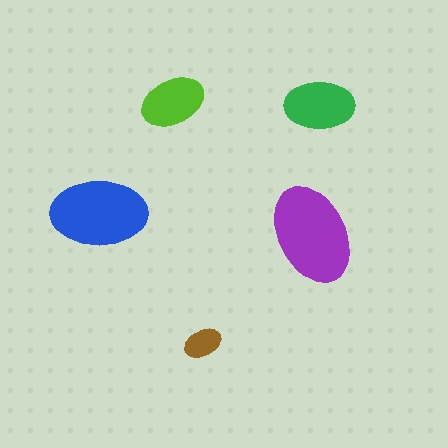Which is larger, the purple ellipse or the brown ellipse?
The purple one.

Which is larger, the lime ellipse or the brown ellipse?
The lime one.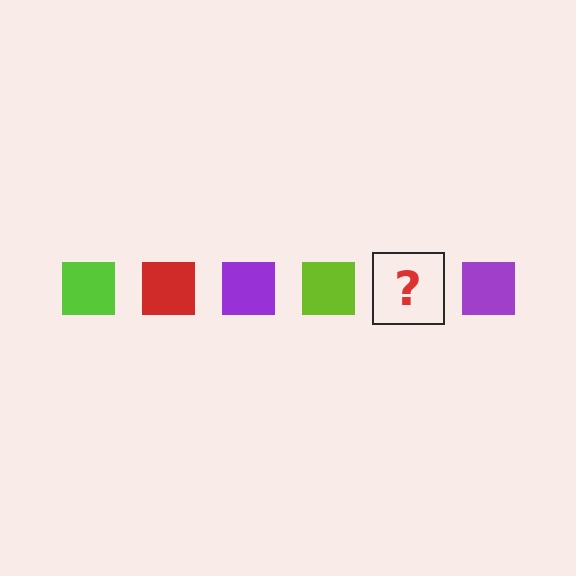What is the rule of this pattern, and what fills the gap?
The rule is that the pattern cycles through lime, red, purple squares. The gap should be filled with a red square.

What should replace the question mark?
The question mark should be replaced with a red square.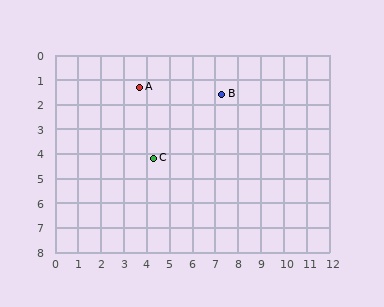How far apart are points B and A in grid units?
Points B and A are about 3.6 grid units apart.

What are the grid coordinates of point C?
Point C is at approximately (4.3, 4.2).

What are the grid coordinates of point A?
Point A is at approximately (3.7, 1.3).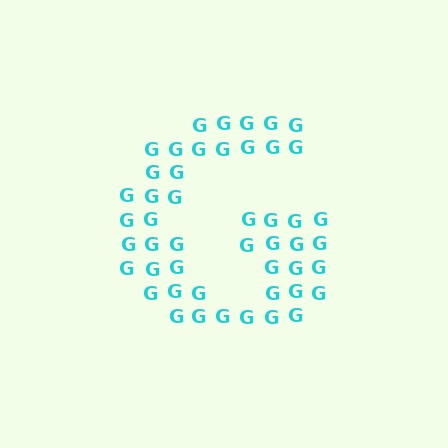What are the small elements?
The small elements are letter G's.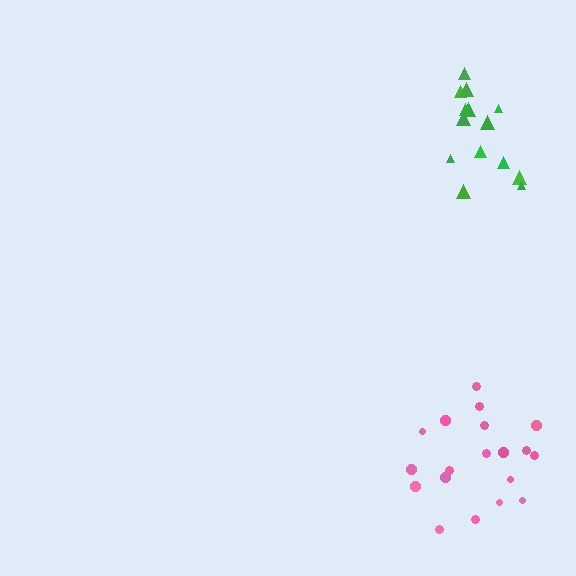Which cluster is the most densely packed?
Green.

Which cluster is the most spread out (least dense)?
Pink.